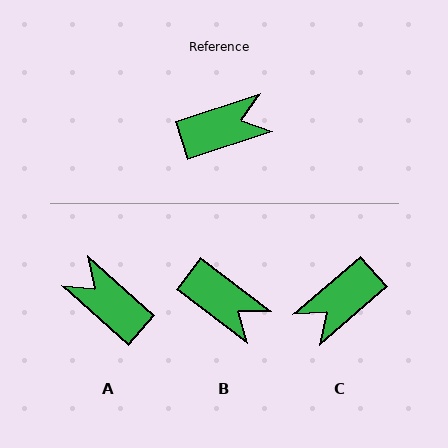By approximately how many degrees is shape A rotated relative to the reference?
Approximately 120 degrees counter-clockwise.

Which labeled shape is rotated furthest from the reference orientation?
C, about 158 degrees away.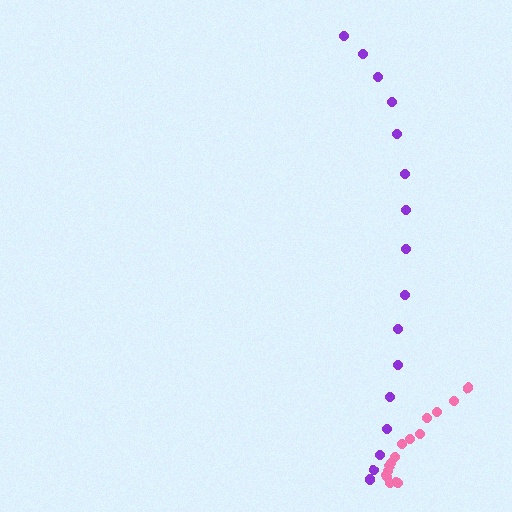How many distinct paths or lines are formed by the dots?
There are 2 distinct paths.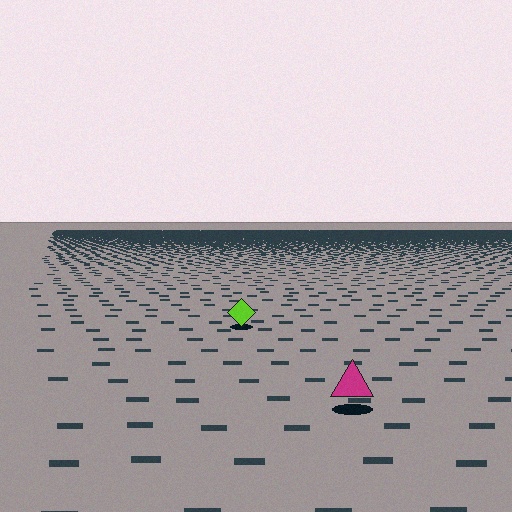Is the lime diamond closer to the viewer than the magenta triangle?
No. The magenta triangle is closer — you can tell from the texture gradient: the ground texture is coarser near it.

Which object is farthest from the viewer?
The lime diamond is farthest from the viewer. It appears smaller and the ground texture around it is denser.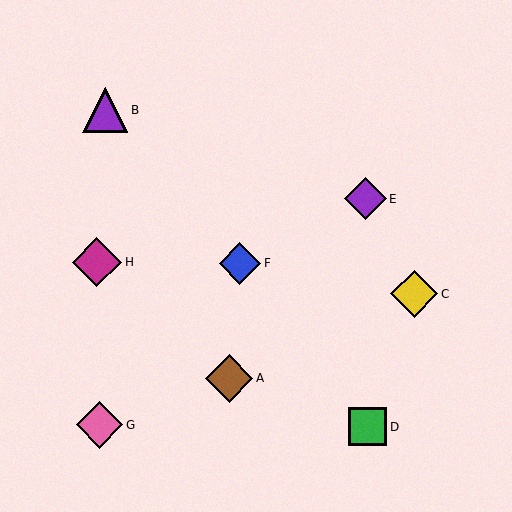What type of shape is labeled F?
Shape F is a blue diamond.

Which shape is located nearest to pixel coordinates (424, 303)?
The yellow diamond (labeled C) at (414, 294) is nearest to that location.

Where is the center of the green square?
The center of the green square is at (367, 427).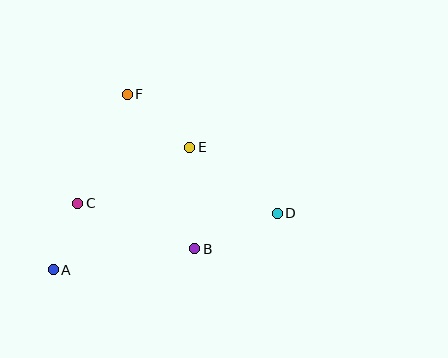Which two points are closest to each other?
Points A and C are closest to each other.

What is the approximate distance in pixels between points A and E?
The distance between A and E is approximately 183 pixels.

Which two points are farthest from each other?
Points A and D are farthest from each other.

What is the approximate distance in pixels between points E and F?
The distance between E and F is approximately 82 pixels.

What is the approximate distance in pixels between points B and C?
The distance between B and C is approximately 126 pixels.